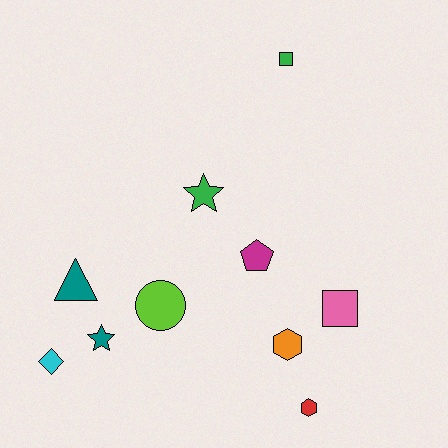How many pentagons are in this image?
There is 1 pentagon.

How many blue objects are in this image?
There are no blue objects.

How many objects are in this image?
There are 10 objects.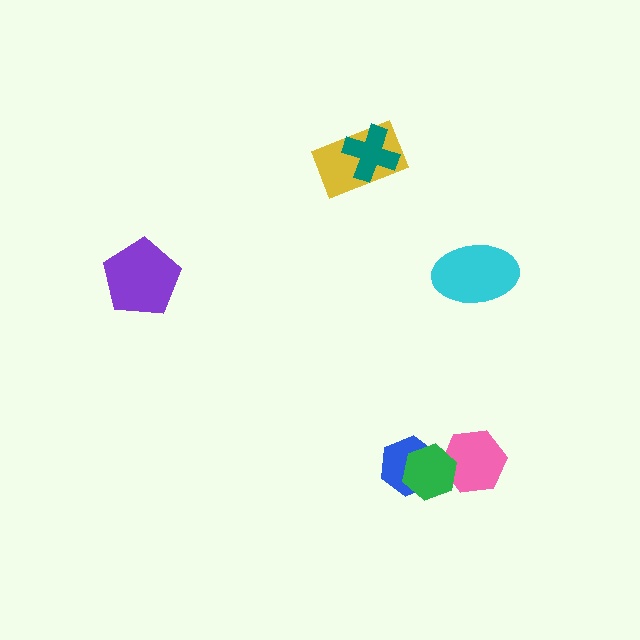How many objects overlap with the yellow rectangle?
1 object overlaps with the yellow rectangle.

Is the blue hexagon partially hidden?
Yes, it is partially covered by another shape.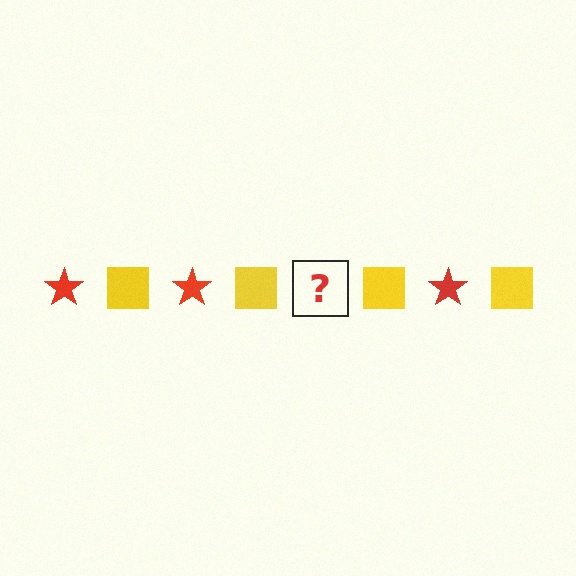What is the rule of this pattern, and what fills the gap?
The rule is that the pattern alternates between red star and yellow square. The gap should be filled with a red star.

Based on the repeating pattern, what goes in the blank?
The blank should be a red star.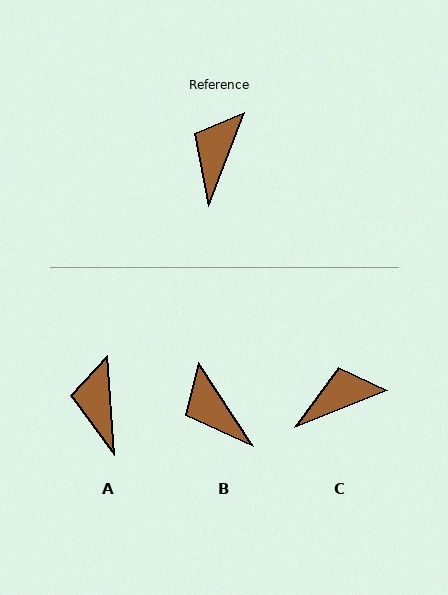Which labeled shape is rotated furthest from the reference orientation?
B, about 54 degrees away.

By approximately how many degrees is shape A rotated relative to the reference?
Approximately 25 degrees counter-clockwise.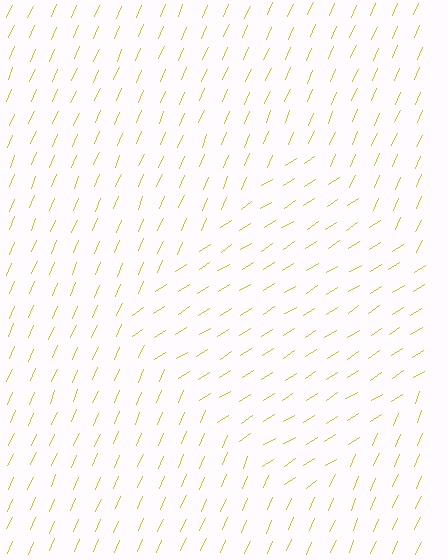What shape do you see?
I see a diamond.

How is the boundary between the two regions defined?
The boundary is defined purely by a change in line orientation (approximately 34 degrees difference). All lines are the same color and thickness.